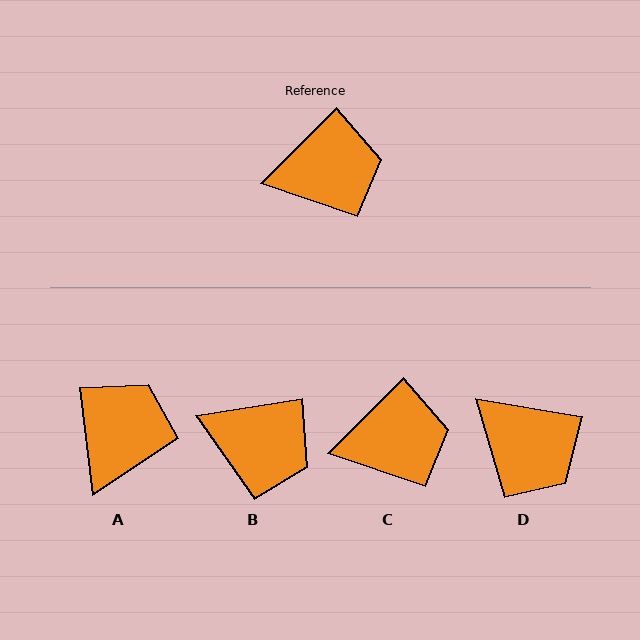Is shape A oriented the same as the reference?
No, it is off by about 52 degrees.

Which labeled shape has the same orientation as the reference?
C.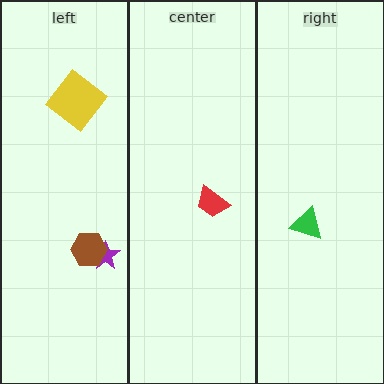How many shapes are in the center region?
1.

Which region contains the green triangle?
The right region.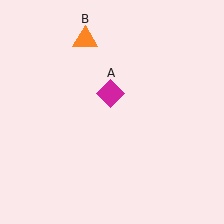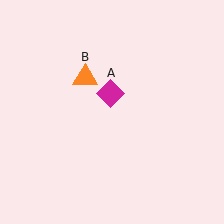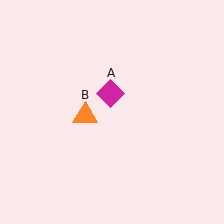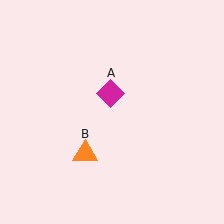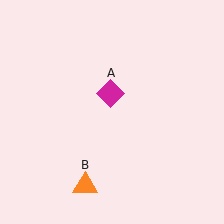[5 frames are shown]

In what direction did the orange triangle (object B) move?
The orange triangle (object B) moved down.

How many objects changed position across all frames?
1 object changed position: orange triangle (object B).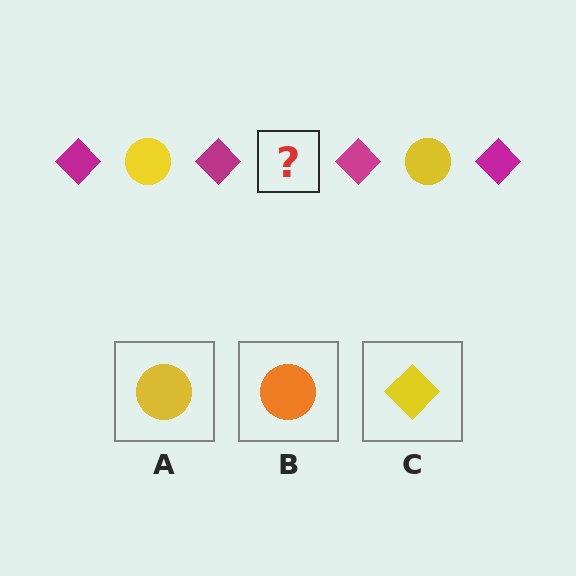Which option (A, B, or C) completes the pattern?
A.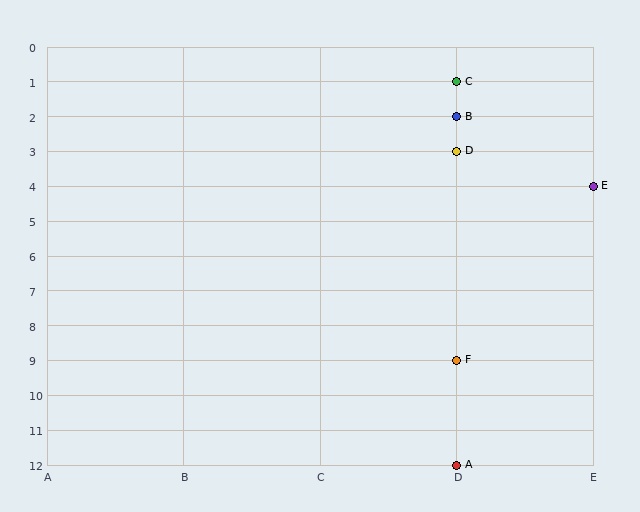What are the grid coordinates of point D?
Point D is at grid coordinates (D, 3).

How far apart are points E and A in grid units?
Points E and A are 1 column and 8 rows apart (about 8.1 grid units diagonally).